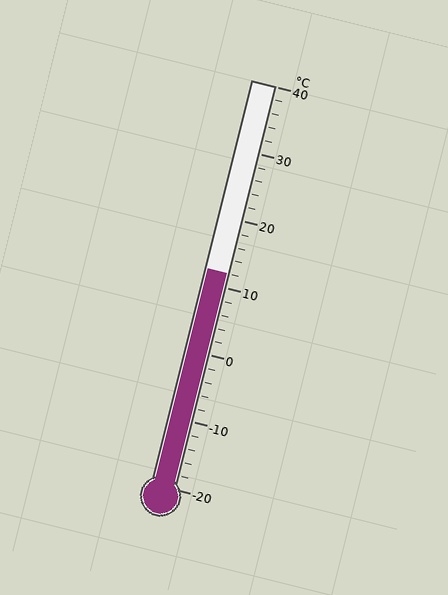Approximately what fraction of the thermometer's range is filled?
The thermometer is filled to approximately 55% of its range.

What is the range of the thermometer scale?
The thermometer scale ranges from -20°C to 40°C.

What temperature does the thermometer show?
The thermometer shows approximately 12°C.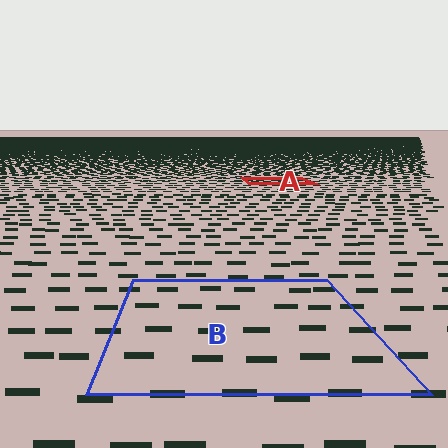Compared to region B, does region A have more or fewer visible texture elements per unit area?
Region A has more texture elements per unit area — they are packed more densely because it is farther away.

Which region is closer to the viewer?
Region B is closer. The texture elements there are larger and more spread out.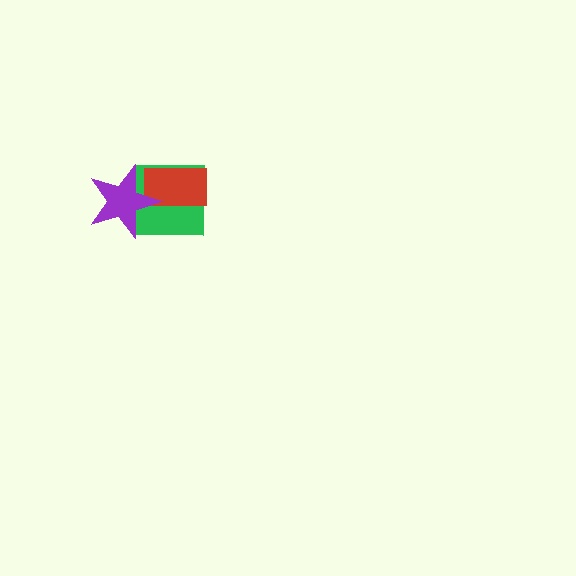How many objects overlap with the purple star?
2 objects overlap with the purple star.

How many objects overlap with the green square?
2 objects overlap with the green square.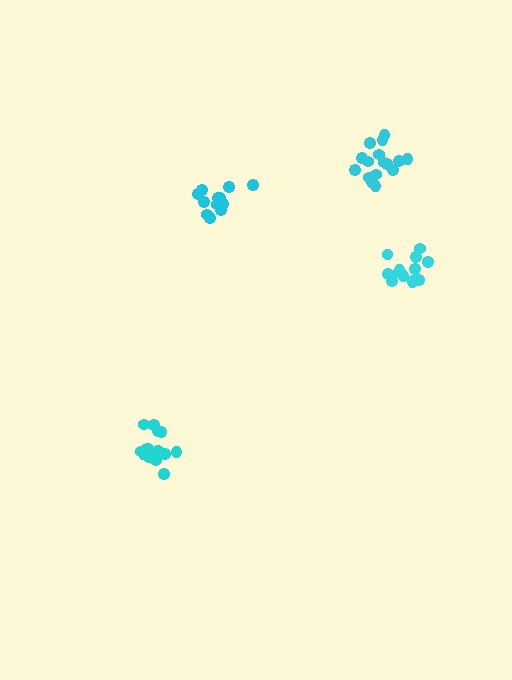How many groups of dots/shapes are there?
There are 4 groups.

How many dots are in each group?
Group 1: 16 dots, Group 2: 12 dots, Group 3: 16 dots, Group 4: 13 dots (57 total).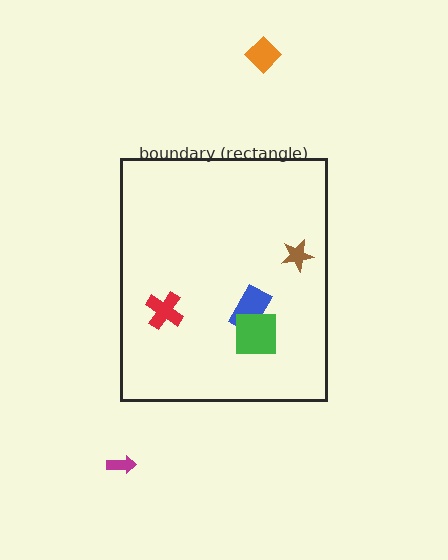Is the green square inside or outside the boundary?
Inside.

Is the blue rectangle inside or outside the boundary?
Inside.